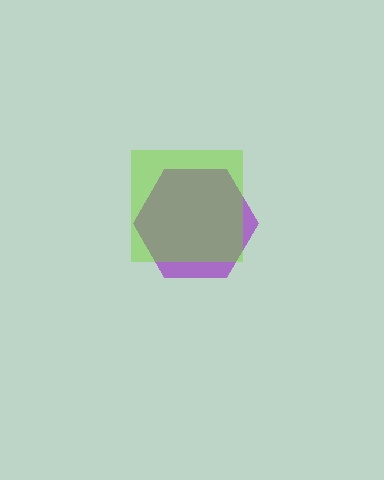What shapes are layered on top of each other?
The layered shapes are: a purple hexagon, a lime square.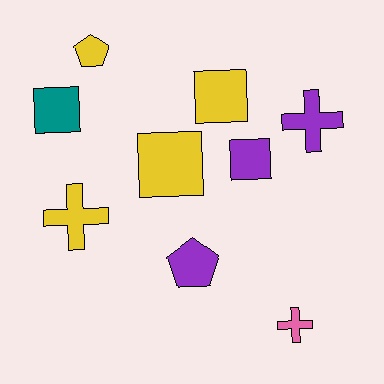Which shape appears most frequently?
Square, with 4 objects.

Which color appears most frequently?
Yellow, with 4 objects.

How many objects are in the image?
There are 9 objects.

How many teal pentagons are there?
There are no teal pentagons.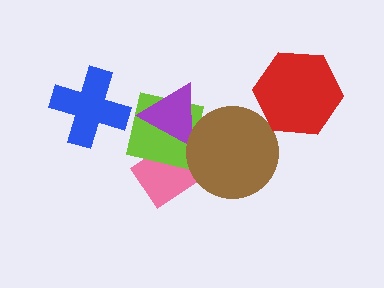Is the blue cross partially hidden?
No, no other shape covers it.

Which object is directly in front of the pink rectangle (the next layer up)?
The lime square is directly in front of the pink rectangle.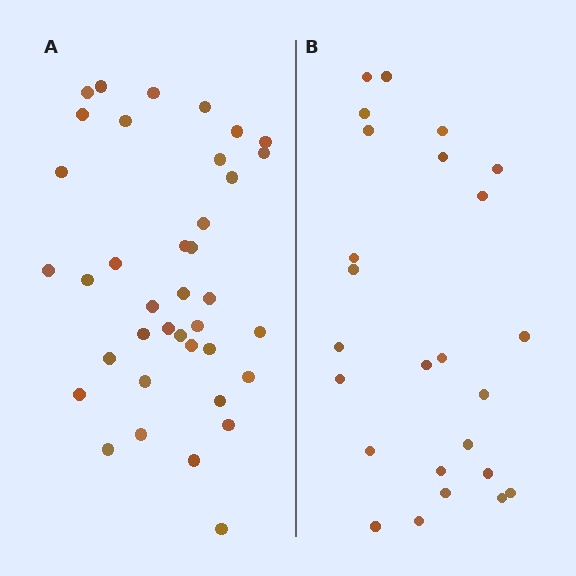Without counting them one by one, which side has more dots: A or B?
Region A (the left region) has more dots.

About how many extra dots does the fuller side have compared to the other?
Region A has approximately 15 more dots than region B.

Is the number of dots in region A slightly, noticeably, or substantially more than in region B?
Region A has substantially more. The ratio is roughly 1.5 to 1.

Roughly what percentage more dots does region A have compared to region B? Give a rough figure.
About 50% more.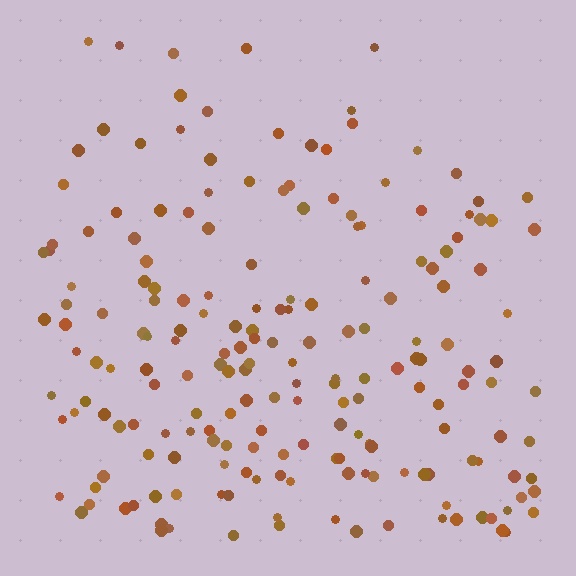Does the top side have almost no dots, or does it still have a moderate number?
Still a moderate number, just noticeably fewer than the bottom.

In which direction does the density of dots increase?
From top to bottom, with the bottom side densest.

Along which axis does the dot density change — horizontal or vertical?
Vertical.